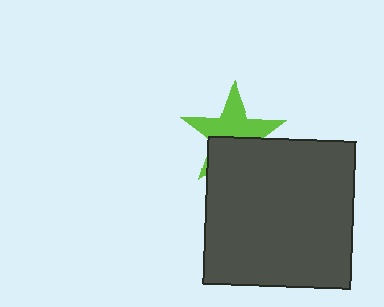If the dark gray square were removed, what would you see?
You would see the complete lime star.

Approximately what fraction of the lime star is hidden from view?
Roughly 42% of the lime star is hidden behind the dark gray square.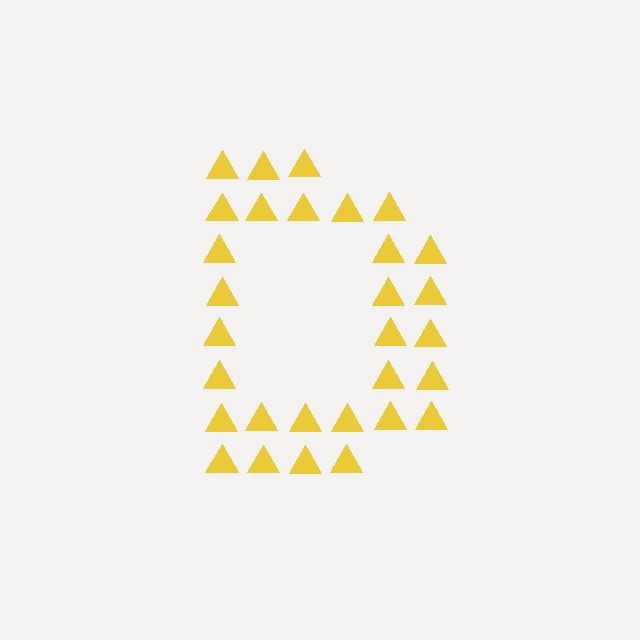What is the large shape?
The large shape is the letter D.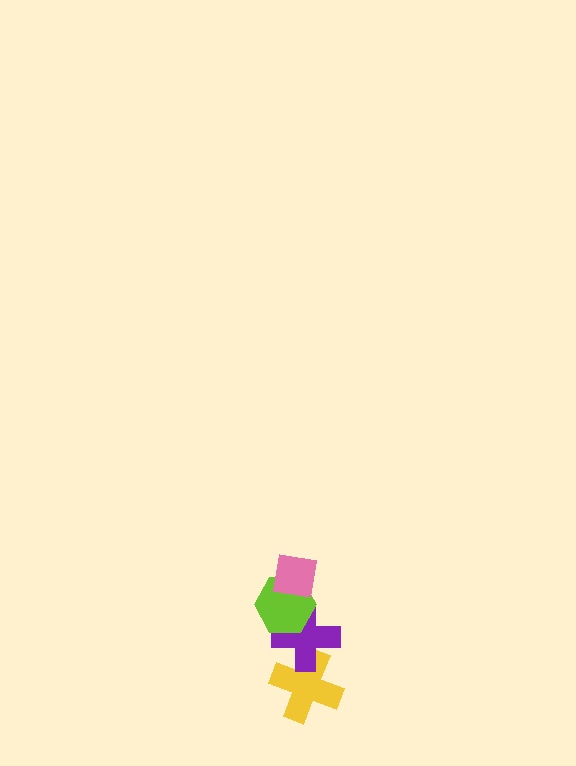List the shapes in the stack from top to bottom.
From top to bottom: the pink square, the lime hexagon, the purple cross, the yellow cross.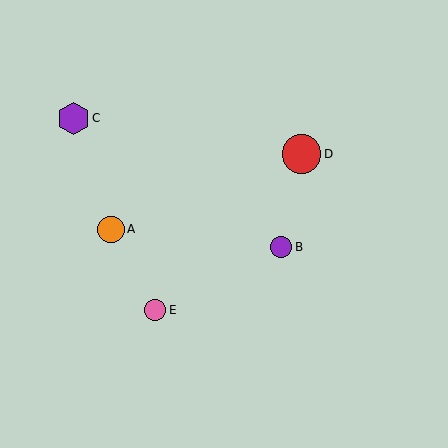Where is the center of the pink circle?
The center of the pink circle is at (155, 310).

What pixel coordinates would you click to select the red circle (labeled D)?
Click at (301, 154) to select the red circle D.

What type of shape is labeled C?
Shape C is a purple hexagon.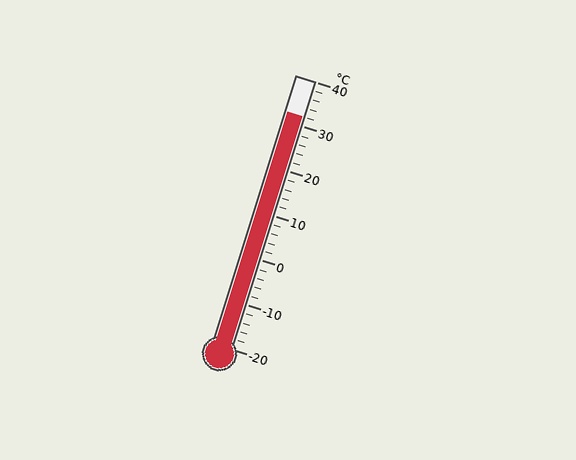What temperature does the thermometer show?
The thermometer shows approximately 32°C.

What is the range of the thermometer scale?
The thermometer scale ranges from -20°C to 40°C.